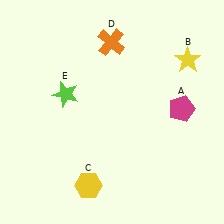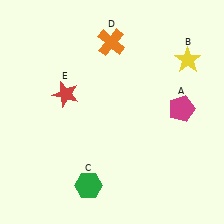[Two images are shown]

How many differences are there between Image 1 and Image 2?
There are 2 differences between the two images.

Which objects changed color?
C changed from yellow to green. E changed from lime to red.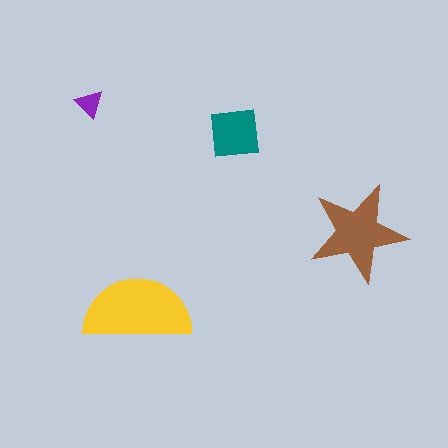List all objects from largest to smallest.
The yellow semicircle, the brown star, the teal square, the purple triangle.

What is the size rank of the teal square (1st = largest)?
3rd.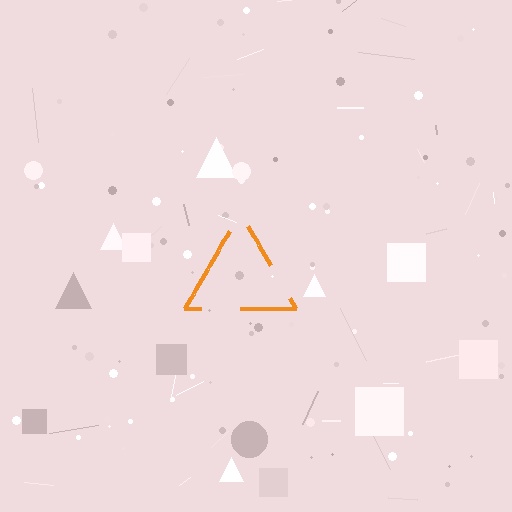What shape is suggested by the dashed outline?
The dashed outline suggests a triangle.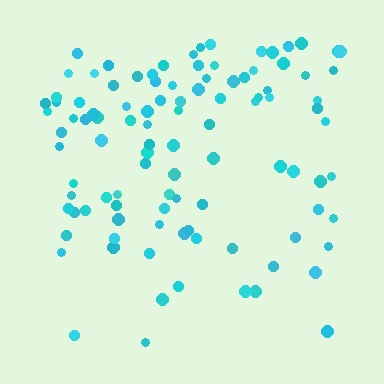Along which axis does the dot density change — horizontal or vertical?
Vertical.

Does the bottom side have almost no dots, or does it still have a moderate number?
Still a moderate number, just noticeably fewer than the top.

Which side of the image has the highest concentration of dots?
The top.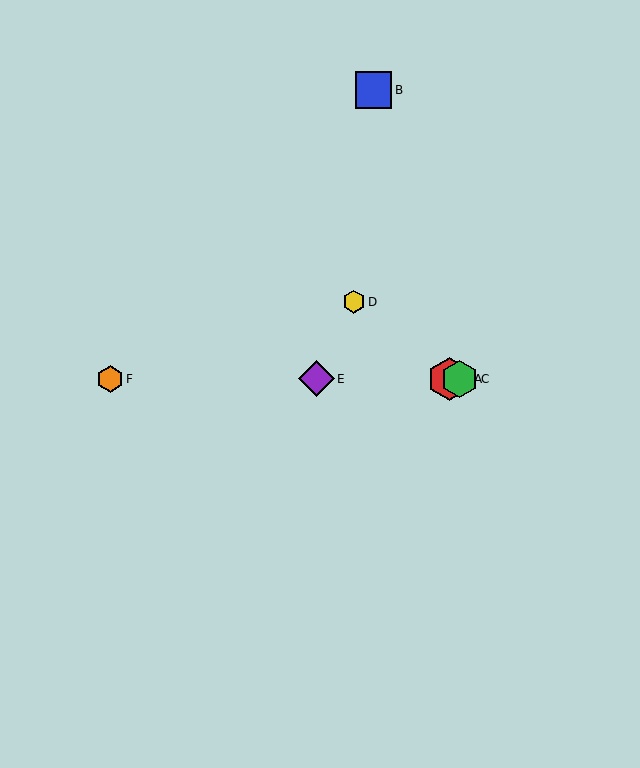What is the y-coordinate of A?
Object A is at y≈379.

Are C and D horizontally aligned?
No, C is at y≈379 and D is at y≈302.